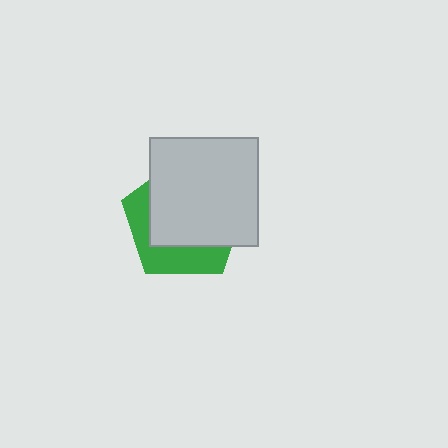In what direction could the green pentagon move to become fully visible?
The green pentagon could move toward the lower-left. That would shift it out from behind the light gray square entirely.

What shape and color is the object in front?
The object in front is a light gray square.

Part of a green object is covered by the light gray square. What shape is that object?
It is a pentagon.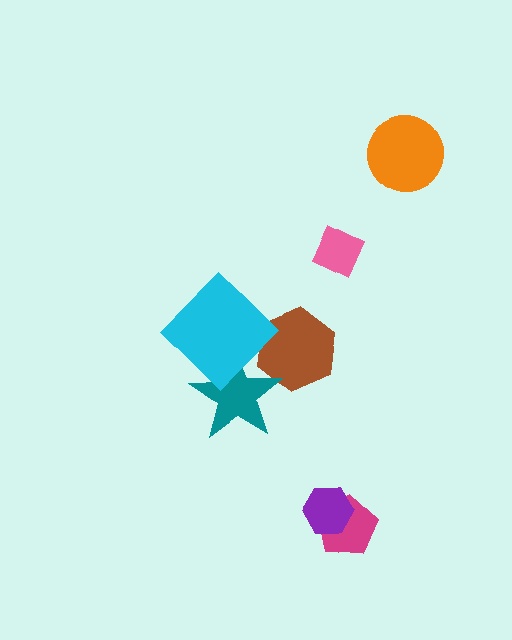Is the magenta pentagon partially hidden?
Yes, it is partially covered by another shape.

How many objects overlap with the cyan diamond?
1 object overlaps with the cyan diamond.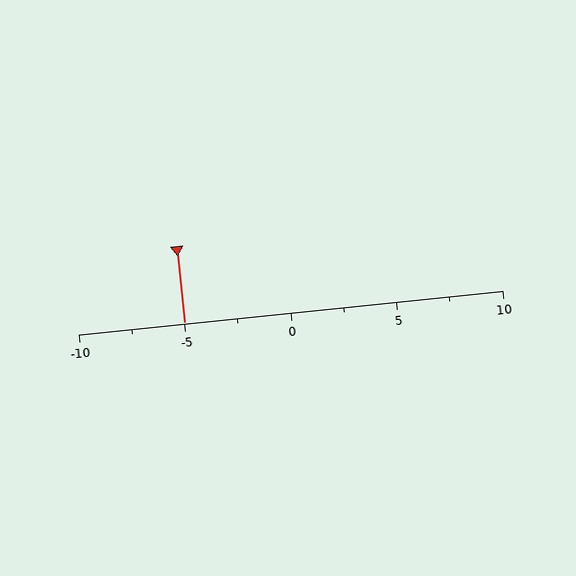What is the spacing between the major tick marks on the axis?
The major ticks are spaced 5 apart.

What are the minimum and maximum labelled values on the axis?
The axis runs from -10 to 10.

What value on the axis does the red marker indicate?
The marker indicates approximately -5.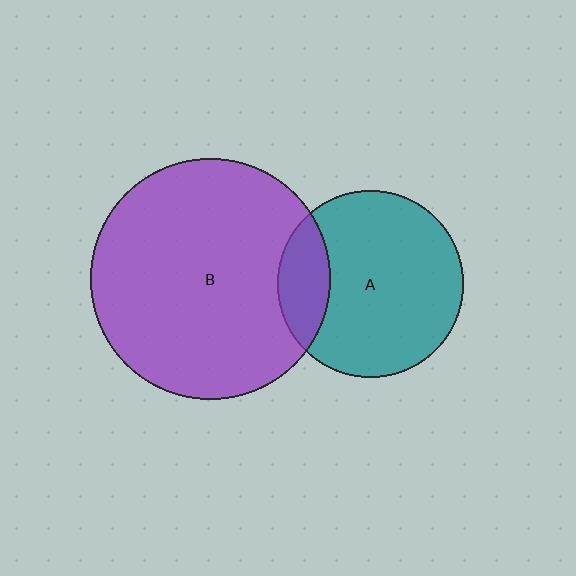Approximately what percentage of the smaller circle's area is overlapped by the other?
Approximately 20%.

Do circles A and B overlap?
Yes.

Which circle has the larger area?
Circle B (purple).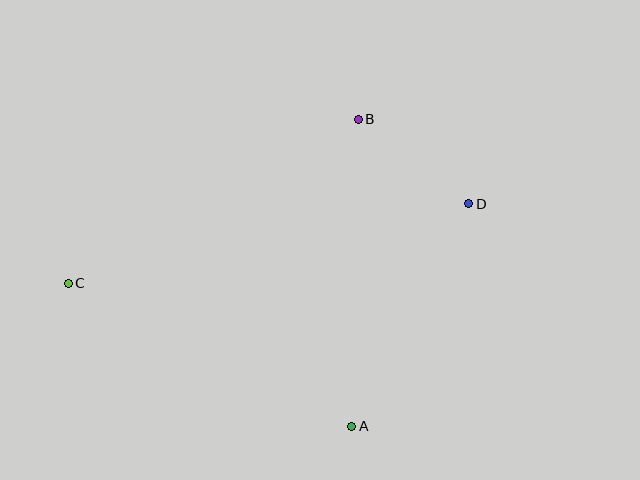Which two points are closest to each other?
Points B and D are closest to each other.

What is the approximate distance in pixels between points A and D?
The distance between A and D is approximately 251 pixels.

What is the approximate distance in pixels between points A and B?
The distance between A and B is approximately 307 pixels.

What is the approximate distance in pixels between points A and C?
The distance between A and C is approximately 318 pixels.